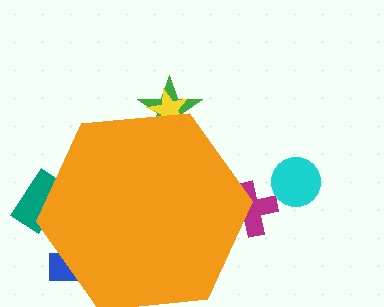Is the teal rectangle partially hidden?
Yes, the teal rectangle is partially hidden behind the orange hexagon.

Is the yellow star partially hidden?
Yes, the yellow star is partially hidden behind the orange hexagon.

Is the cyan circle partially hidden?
No, the cyan circle is fully visible.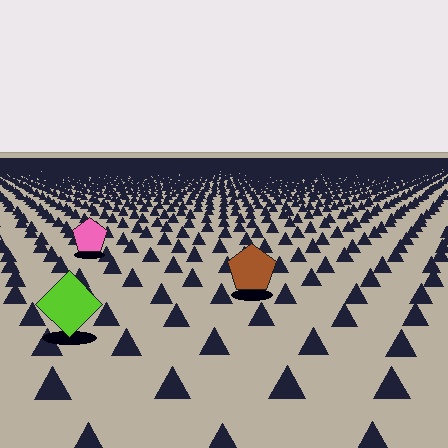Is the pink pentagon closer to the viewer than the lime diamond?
No. The lime diamond is closer — you can tell from the texture gradient: the ground texture is coarser near it.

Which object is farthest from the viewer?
The pink pentagon is farthest from the viewer. It appears smaller and the ground texture around it is denser.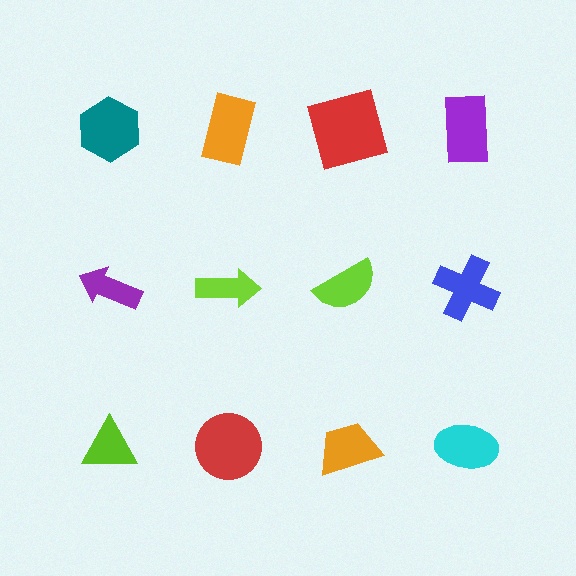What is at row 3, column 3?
An orange trapezoid.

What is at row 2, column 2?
A lime arrow.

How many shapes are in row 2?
4 shapes.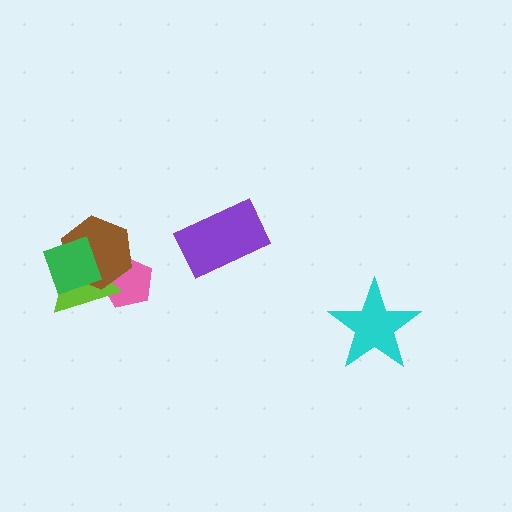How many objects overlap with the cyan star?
0 objects overlap with the cyan star.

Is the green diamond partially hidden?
No, no other shape covers it.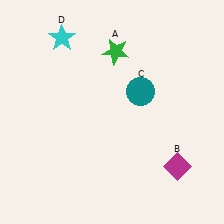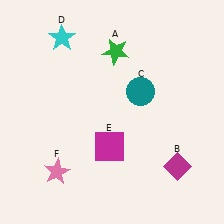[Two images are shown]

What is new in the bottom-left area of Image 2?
A magenta square (E) was added in the bottom-left area of Image 2.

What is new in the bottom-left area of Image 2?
A pink star (F) was added in the bottom-left area of Image 2.